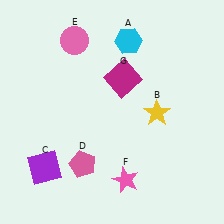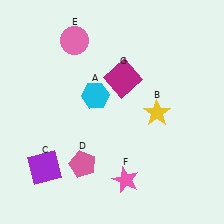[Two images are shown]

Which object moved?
The cyan hexagon (A) moved down.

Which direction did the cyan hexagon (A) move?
The cyan hexagon (A) moved down.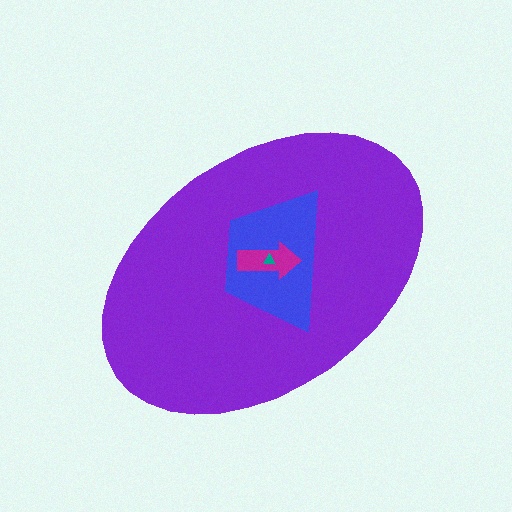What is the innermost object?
The teal triangle.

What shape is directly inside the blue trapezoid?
The magenta arrow.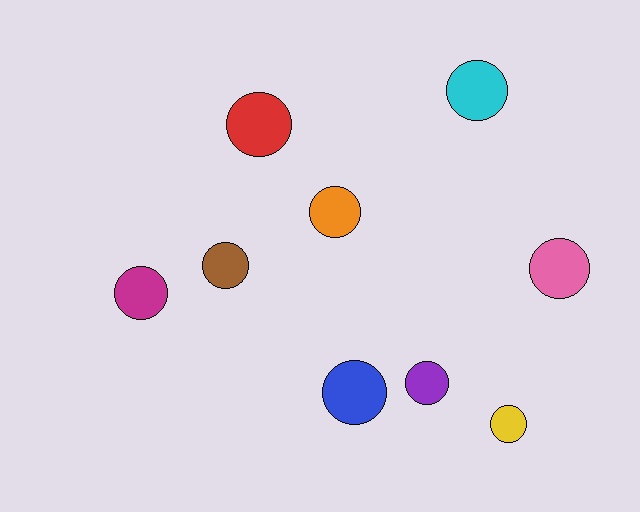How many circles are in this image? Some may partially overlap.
There are 9 circles.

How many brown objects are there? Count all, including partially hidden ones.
There is 1 brown object.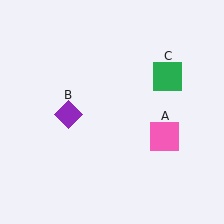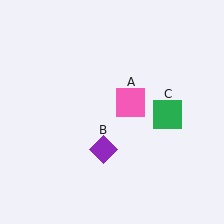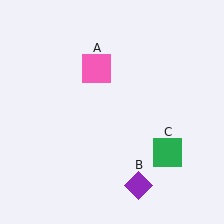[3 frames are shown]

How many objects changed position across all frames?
3 objects changed position: pink square (object A), purple diamond (object B), green square (object C).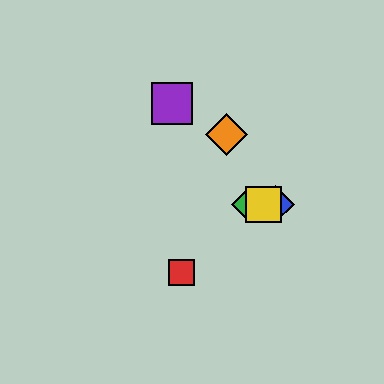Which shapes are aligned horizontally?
The blue diamond, the green diamond, the yellow square are aligned horizontally.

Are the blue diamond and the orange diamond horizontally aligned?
No, the blue diamond is at y≈204 and the orange diamond is at y≈135.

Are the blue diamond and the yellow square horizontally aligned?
Yes, both are at y≈204.